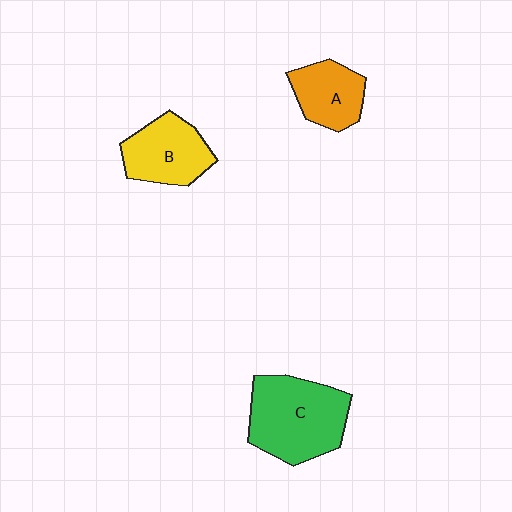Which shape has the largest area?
Shape C (green).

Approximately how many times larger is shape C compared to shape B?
Approximately 1.5 times.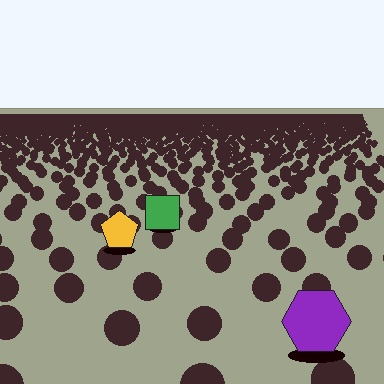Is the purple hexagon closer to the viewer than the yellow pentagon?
Yes. The purple hexagon is closer — you can tell from the texture gradient: the ground texture is coarser near it.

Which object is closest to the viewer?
The purple hexagon is closest. The texture marks near it are larger and more spread out.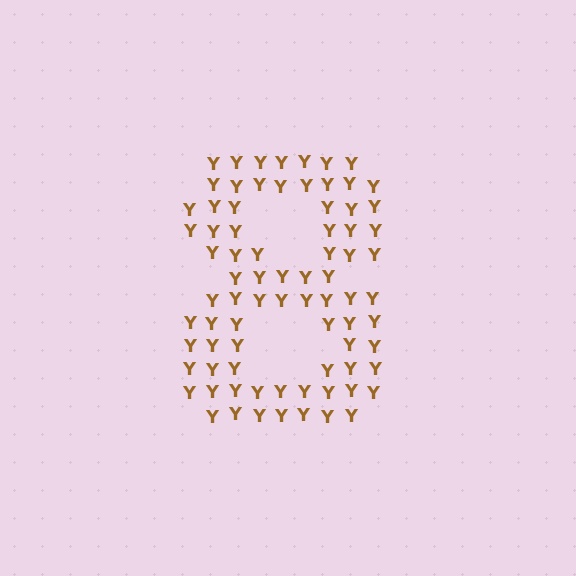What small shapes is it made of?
It is made of small letter Y's.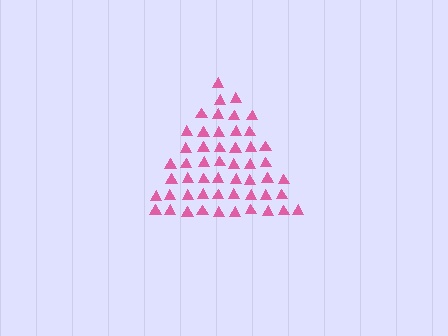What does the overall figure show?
The overall figure shows a triangle.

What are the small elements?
The small elements are triangles.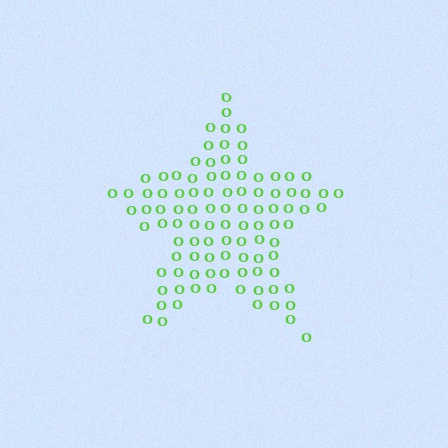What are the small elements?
The small elements are letter O's.